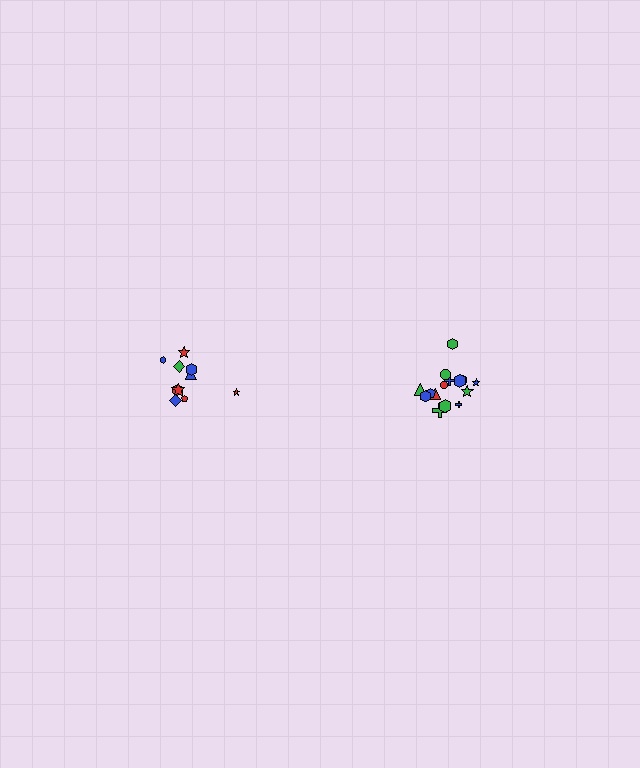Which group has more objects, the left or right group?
The right group.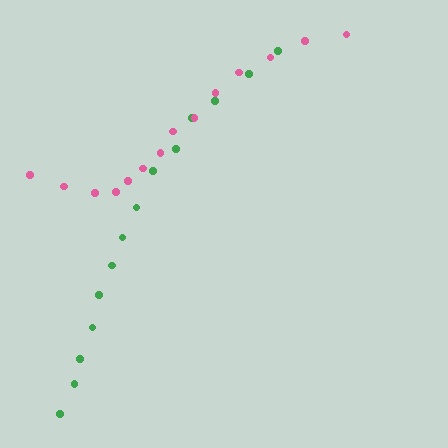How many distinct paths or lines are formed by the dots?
There are 2 distinct paths.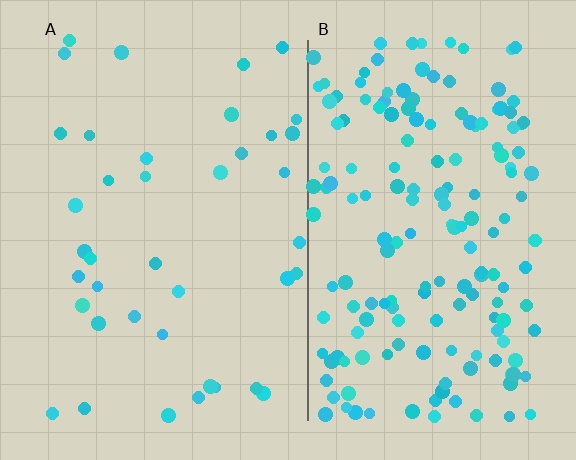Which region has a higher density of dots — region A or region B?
B (the right).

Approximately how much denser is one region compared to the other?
Approximately 4.3× — region B over region A.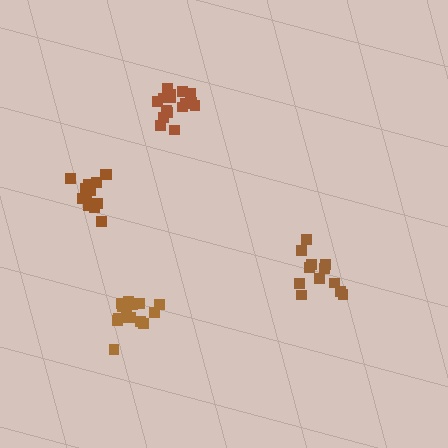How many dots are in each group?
Group 1: 17 dots, Group 2: 16 dots, Group 3: 12 dots, Group 4: 15 dots (60 total).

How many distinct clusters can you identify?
There are 4 distinct clusters.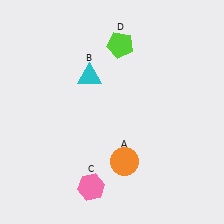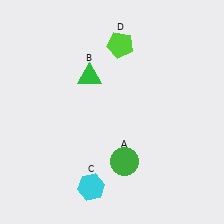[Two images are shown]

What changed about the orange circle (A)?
In Image 1, A is orange. In Image 2, it changed to green.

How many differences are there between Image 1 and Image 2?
There are 3 differences between the two images.